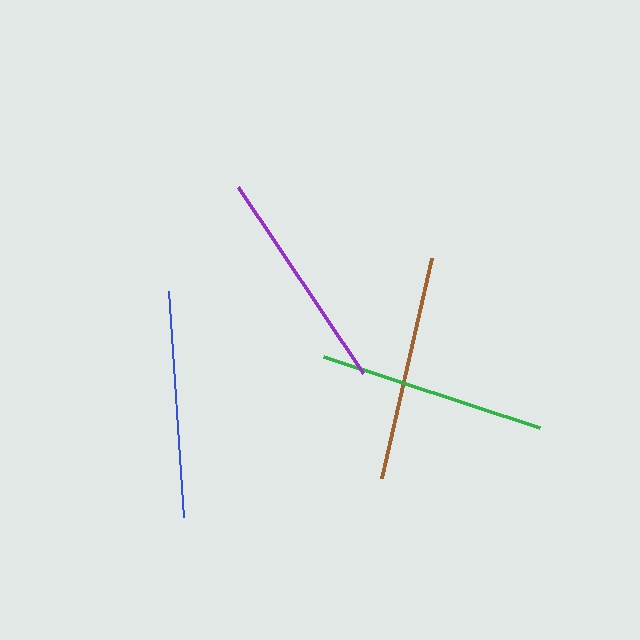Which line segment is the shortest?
The purple line is the shortest at approximately 224 pixels.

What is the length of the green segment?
The green segment is approximately 228 pixels long.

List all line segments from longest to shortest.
From longest to shortest: green, blue, brown, purple.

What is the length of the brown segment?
The brown segment is approximately 225 pixels long.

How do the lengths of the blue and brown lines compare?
The blue and brown lines are approximately the same length.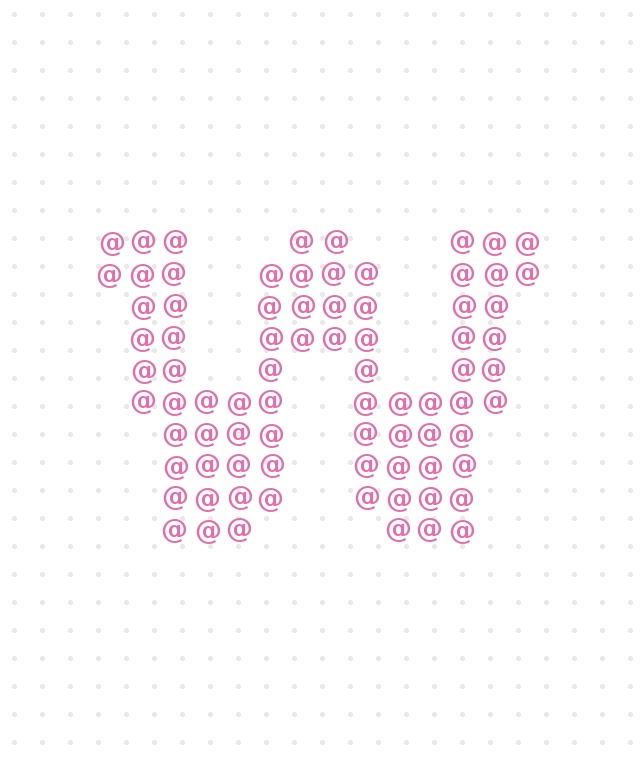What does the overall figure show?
The overall figure shows the letter W.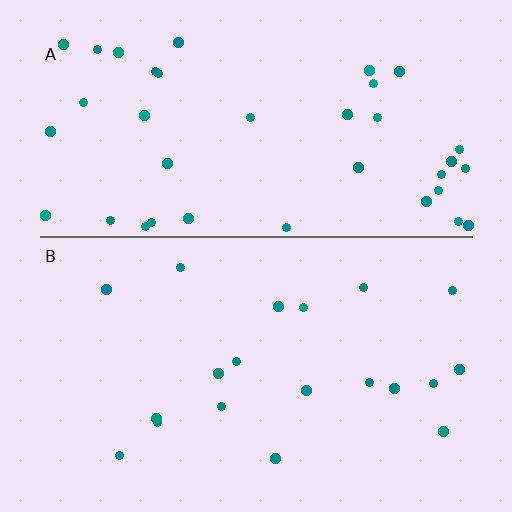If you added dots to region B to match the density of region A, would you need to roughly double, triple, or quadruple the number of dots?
Approximately double.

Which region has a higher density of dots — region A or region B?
A (the top).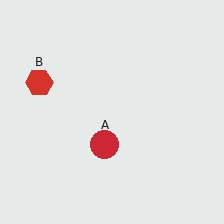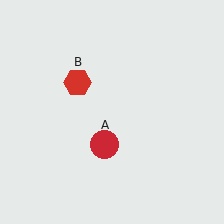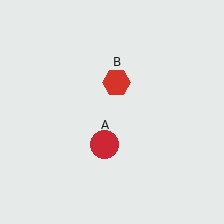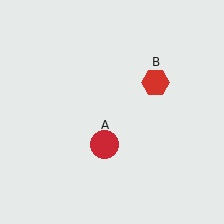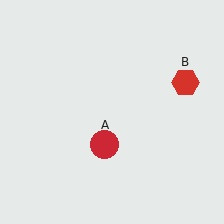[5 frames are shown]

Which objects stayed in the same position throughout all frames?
Red circle (object A) remained stationary.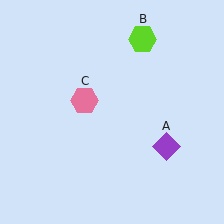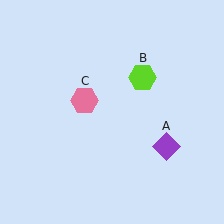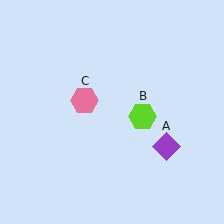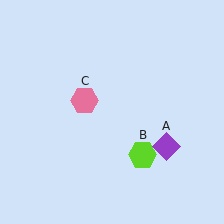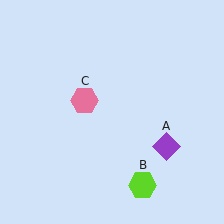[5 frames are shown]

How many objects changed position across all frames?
1 object changed position: lime hexagon (object B).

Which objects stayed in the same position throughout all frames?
Purple diamond (object A) and pink hexagon (object C) remained stationary.